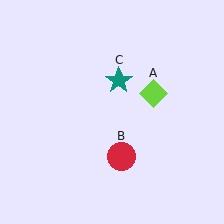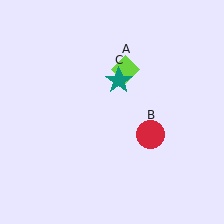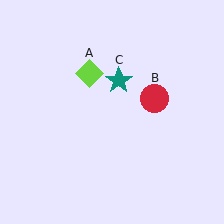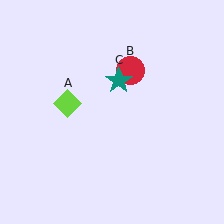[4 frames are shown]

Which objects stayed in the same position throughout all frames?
Teal star (object C) remained stationary.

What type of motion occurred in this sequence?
The lime diamond (object A), red circle (object B) rotated counterclockwise around the center of the scene.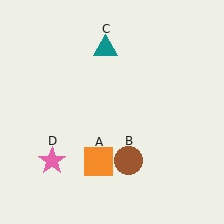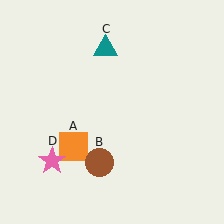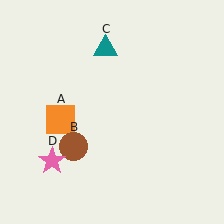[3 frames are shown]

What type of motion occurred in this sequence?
The orange square (object A), brown circle (object B) rotated clockwise around the center of the scene.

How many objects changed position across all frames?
2 objects changed position: orange square (object A), brown circle (object B).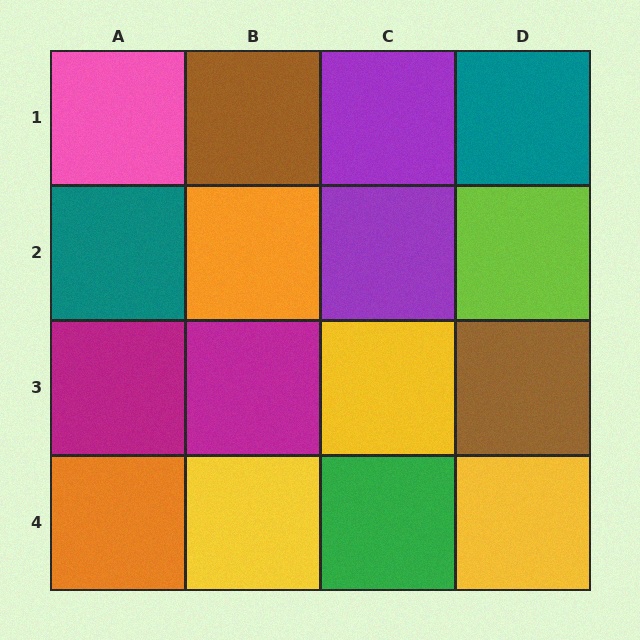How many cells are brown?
2 cells are brown.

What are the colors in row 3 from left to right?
Magenta, magenta, yellow, brown.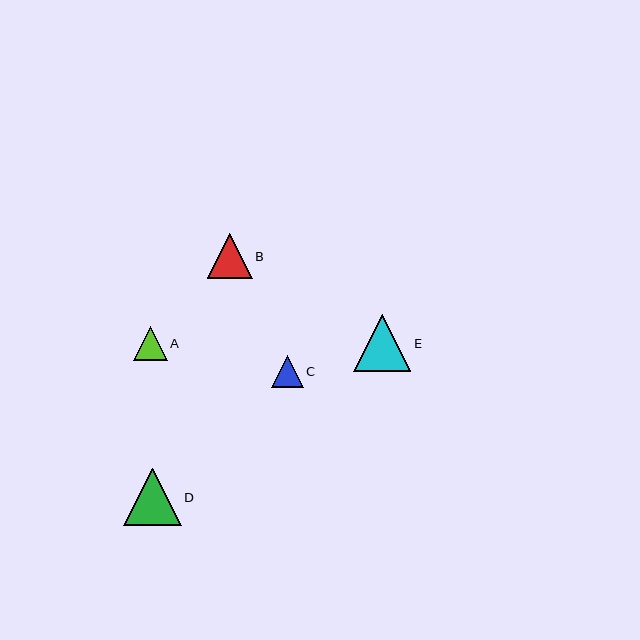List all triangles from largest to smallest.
From largest to smallest: D, E, B, A, C.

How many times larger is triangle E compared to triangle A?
Triangle E is approximately 1.7 times the size of triangle A.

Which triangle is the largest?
Triangle D is the largest with a size of approximately 57 pixels.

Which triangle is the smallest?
Triangle C is the smallest with a size of approximately 32 pixels.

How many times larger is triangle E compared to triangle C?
Triangle E is approximately 1.8 times the size of triangle C.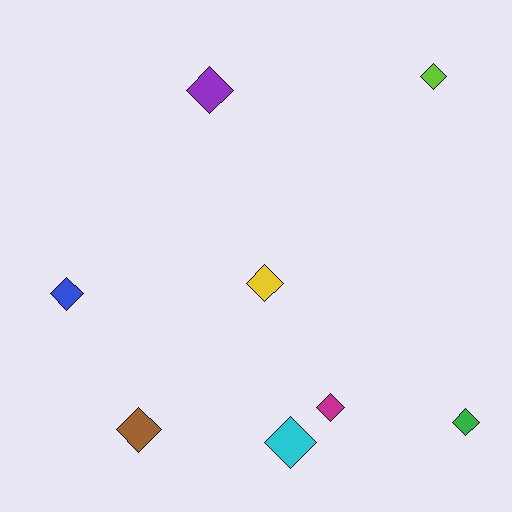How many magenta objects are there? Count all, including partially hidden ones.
There is 1 magenta object.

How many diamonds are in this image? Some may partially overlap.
There are 8 diamonds.